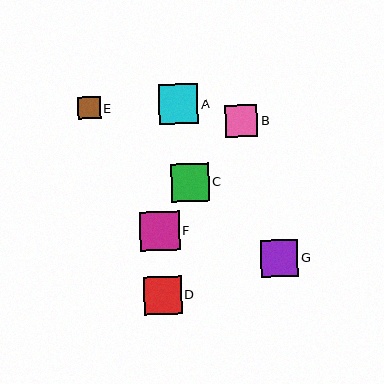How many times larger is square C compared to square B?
Square C is approximately 1.2 times the size of square B.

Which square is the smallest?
Square E is the smallest with a size of approximately 22 pixels.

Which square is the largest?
Square F is the largest with a size of approximately 40 pixels.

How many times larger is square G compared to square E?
Square G is approximately 1.7 times the size of square E.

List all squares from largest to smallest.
From largest to smallest: F, A, C, D, G, B, E.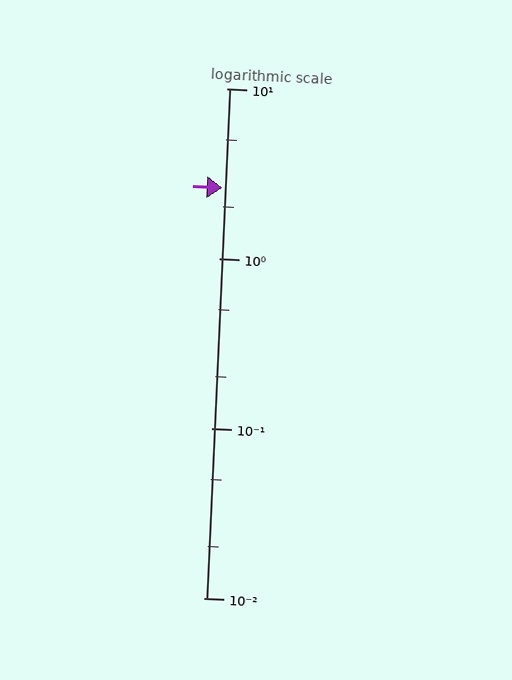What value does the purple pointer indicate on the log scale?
The pointer indicates approximately 2.6.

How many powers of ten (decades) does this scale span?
The scale spans 3 decades, from 0.01 to 10.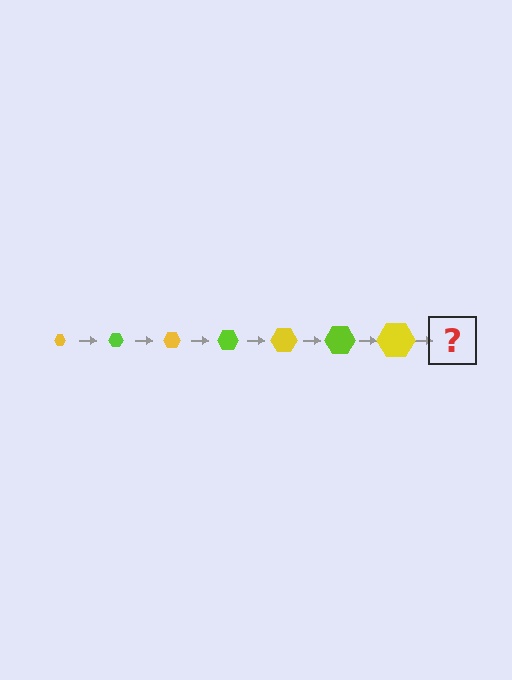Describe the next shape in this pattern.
It should be a lime hexagon, larger than the previous one.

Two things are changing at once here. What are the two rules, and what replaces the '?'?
The two rules are that the hexagon grows larger each step and the color cycles through yellow and lime. The '?' should be a lime hexagon, larger than the previous one.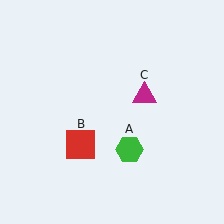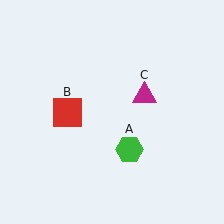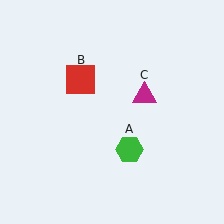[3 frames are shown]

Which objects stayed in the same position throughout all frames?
Green hexagon (object A) and magenta triangle (object C) remained stationary.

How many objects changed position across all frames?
1 object changed position: red square (object B).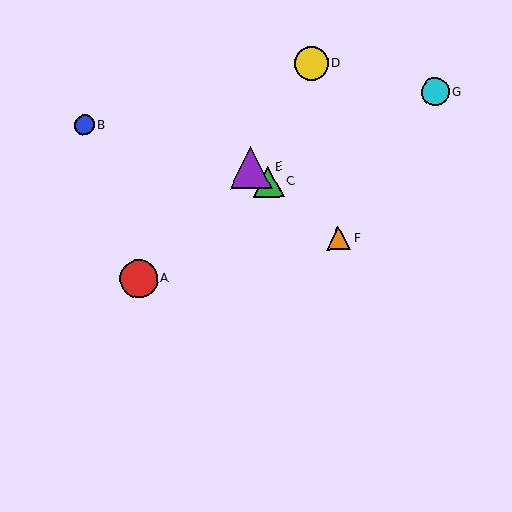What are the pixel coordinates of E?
Object E is at (251, 168).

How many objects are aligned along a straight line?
3 objects (C, E, F) are aligned along a straight line.